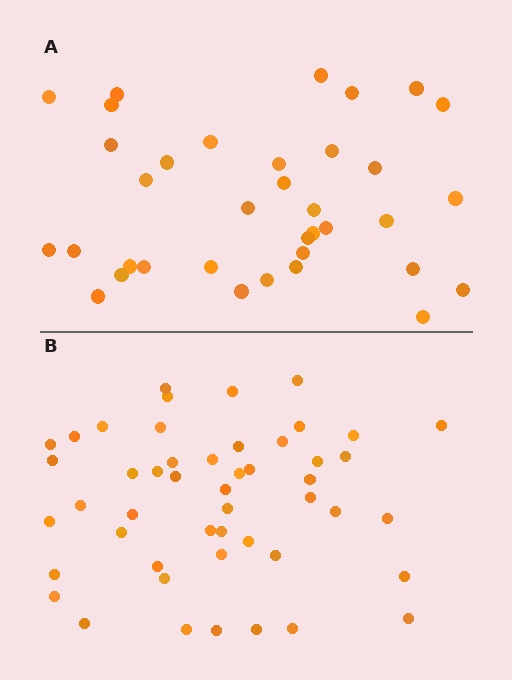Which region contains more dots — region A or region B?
Region B (the bottom region) has more dots.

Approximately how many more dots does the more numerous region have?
Region B has approximately 15 more dots than region A.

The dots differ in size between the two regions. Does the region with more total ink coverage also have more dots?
No. Region A has more total ink coverage because its dots are larger, but region B actually contains more individual dots. Total area can be misleading — the number of items is what matters here.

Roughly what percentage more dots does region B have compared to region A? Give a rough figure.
About 35% more.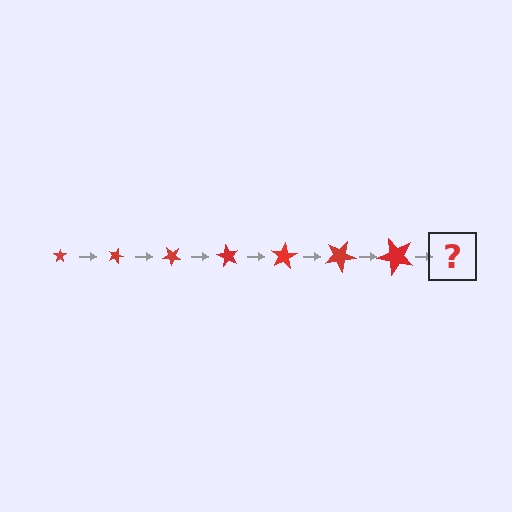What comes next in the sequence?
The next element should be a star, larger than the previous one and rotated 140 degrees from the start.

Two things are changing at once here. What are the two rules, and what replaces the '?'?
The two rules are that the star grows larger each step and it rotates 20 degrees each step. The '?' should be a star, larger than the previous one and rotated 140 degrees from the start.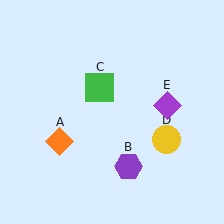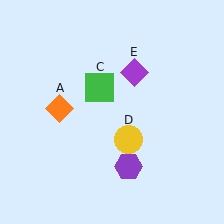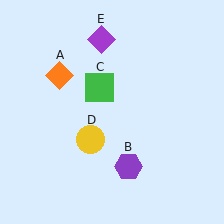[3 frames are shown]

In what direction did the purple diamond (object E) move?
The purple diamond (object E) moved up and to the left.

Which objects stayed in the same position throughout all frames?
Purple hexagon (object B) and green square (object C) remained stationary.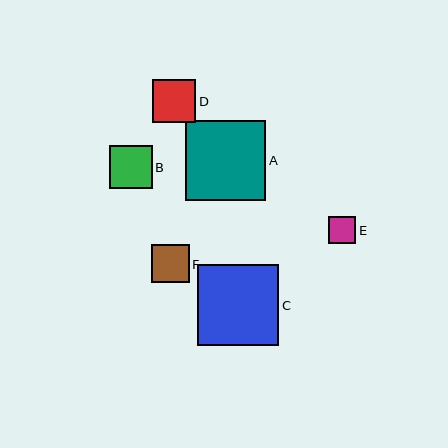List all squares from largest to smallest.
From largest to smallest: C, A, D, B, F, E.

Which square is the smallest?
Square E is the smallest with a size of approximately 27 pixels.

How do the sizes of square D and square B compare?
Square D and square B are approximately the same size.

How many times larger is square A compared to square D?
Square A is approximately 1.9 times the size of square D.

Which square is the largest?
Square C is the largest with a size of approximately 81 pixels.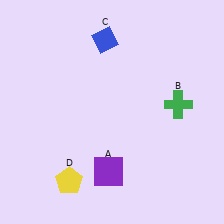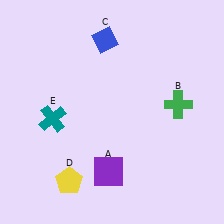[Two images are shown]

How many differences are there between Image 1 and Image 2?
There is 1 difference between the two images.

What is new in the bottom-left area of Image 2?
A teal cross (E) was added in the bottom-left area of Image 2.